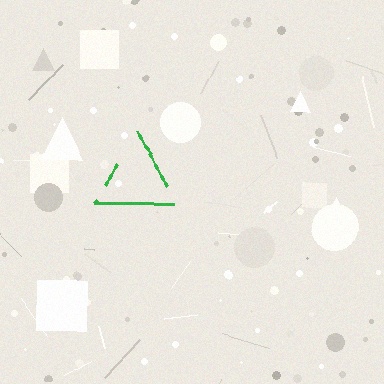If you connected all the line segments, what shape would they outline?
They would outline a triangle.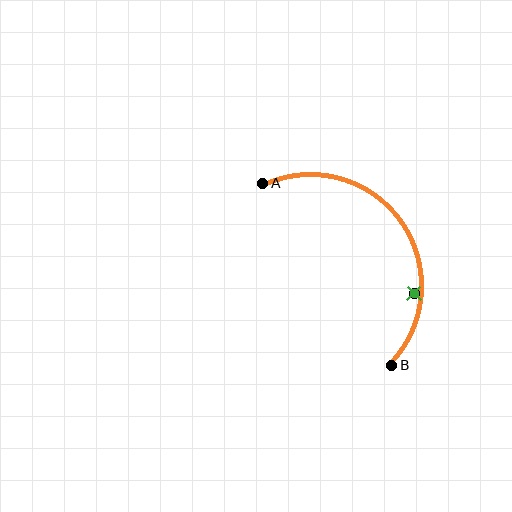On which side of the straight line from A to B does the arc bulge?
The arc bulges above and to the right of the straight line connecting A and B.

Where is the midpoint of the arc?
The arc midpoint is the point on the curve farthest from the straight line joining A and B. It sits above and to the right of that line.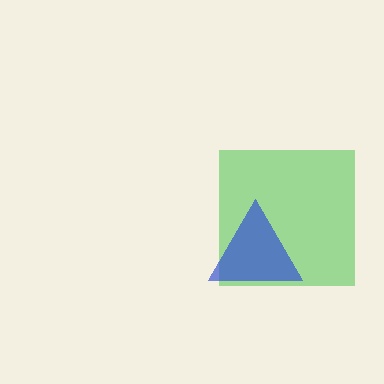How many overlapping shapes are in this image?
There are 2 overlapping shapes in the image.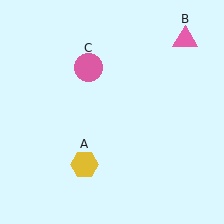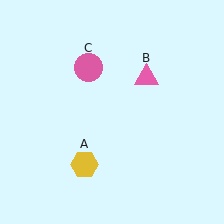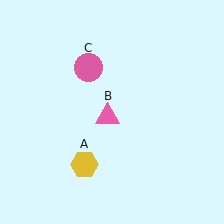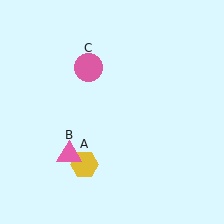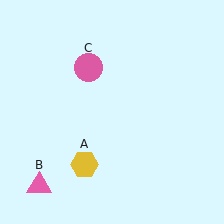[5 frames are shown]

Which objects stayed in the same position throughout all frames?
Yellow hexagon (object A) and pink circle (object C) remained stationary.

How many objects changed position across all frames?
1 object changed position: pink triangle (object B).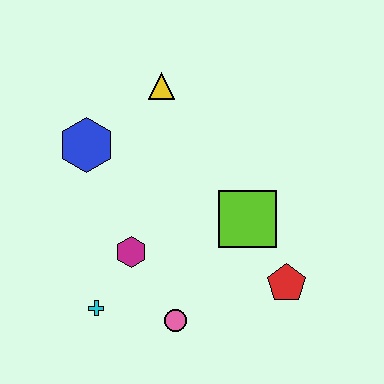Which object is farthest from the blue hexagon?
The red pentagon is farthest from the blue hexagon.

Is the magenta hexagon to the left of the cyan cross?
No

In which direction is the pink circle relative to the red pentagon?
The pink circle is to the left of the red pentagon.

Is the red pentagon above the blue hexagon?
No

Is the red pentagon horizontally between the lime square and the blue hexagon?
No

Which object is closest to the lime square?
The red pentagon is closest to the lime square.